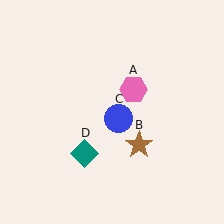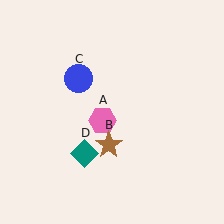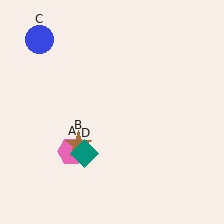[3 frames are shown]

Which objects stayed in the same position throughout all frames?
Teal diamond (object D) remained stationary.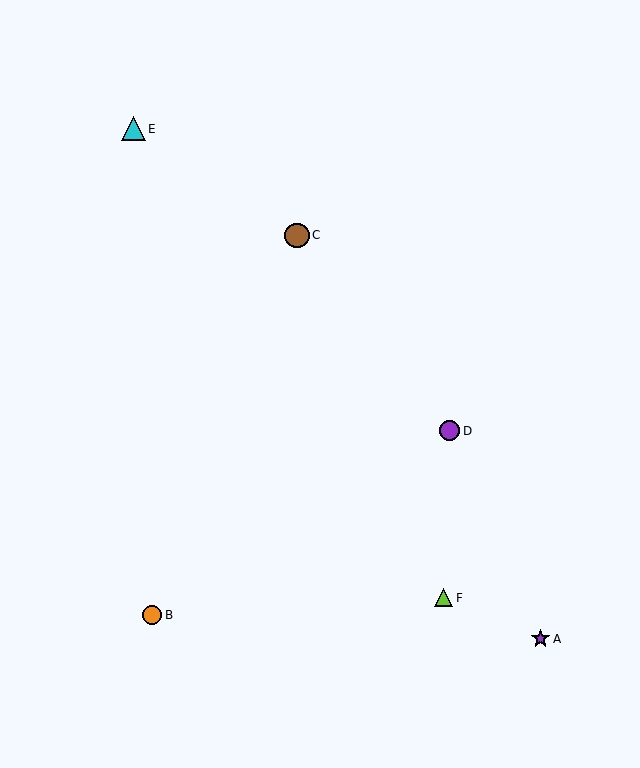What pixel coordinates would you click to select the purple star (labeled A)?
Click at (540, 639) to select the purple star A.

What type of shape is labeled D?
Shape D is a purple circle.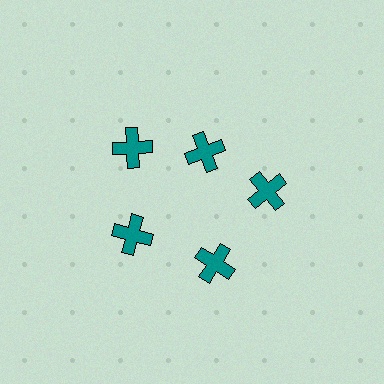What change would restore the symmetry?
The symmetry would be restored by moving it outward, back onto the ring so that all 5 crosses sit at equal angles and equal distance from the center.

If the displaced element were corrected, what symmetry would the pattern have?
It would have 5-fold rotational symmetry — the pattern would map onto itself every 72 degrees.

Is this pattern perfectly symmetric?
No. The 5 teal crosses are arranged in a ring, but one element near the 1 o'clock position is pulled inward toward the center, breaking the 5-fold rotational symmetry.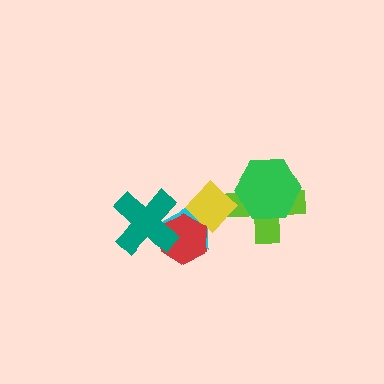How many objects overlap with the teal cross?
2 objects overlap with the teal cross.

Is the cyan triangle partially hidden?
Yes, it is partially covered by another shape.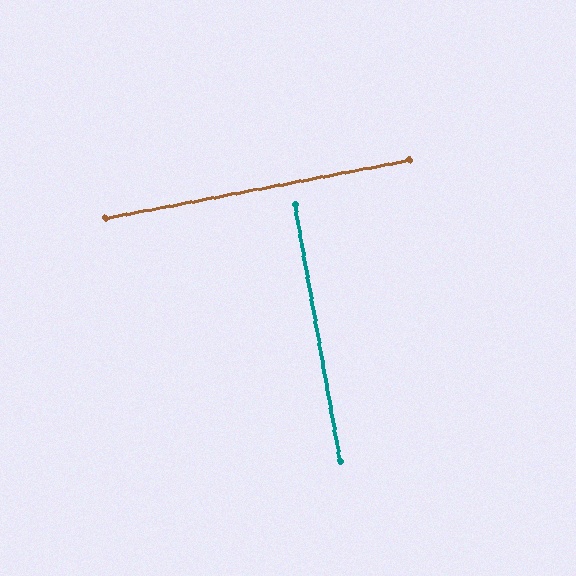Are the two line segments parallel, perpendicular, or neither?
Perpendicular — they meet at approximately 89°.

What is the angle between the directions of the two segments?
Approximately 89 degrees.